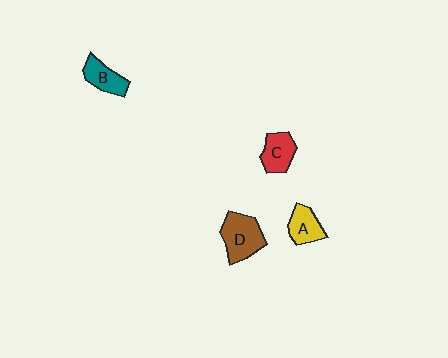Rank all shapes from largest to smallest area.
From largest to smallest: D (brown), C (red), A (yellow), B (teal).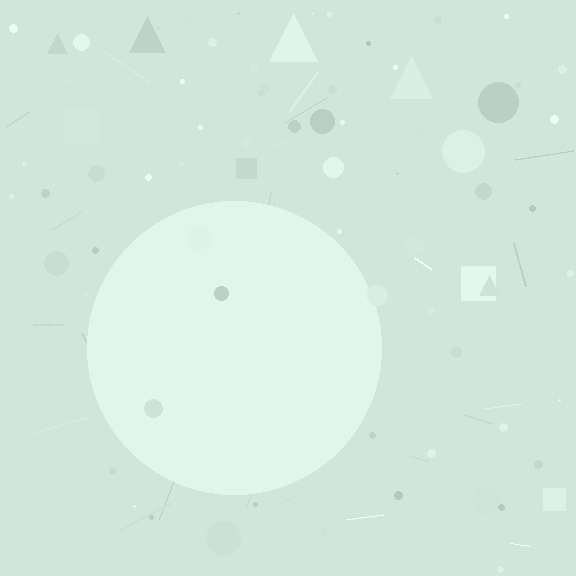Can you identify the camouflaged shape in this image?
The camouflaged shape is a circle.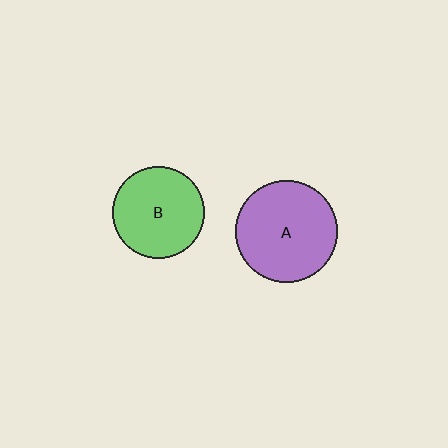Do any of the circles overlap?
No, none of the circles overlap.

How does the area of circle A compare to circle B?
Approximately 1.2 times.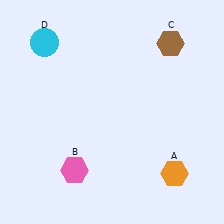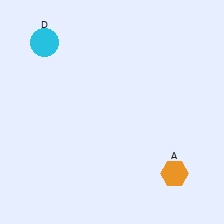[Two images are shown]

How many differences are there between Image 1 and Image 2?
There are 2 differences between the two images.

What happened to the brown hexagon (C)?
The brown hexagon (C) was removed in Image 2. It was in the top-right area of Image 1.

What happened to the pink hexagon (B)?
The pink hexagon (B) was removed in Image 2. It was in the bottom-left area of Image 1.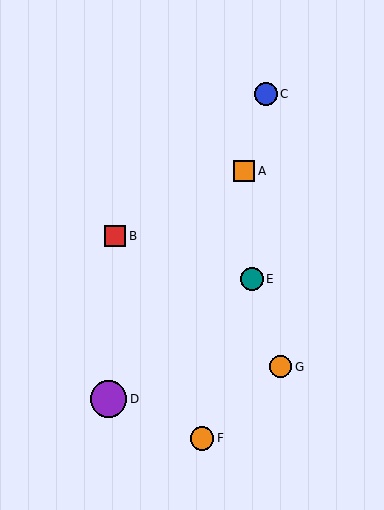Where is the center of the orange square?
The center of the orange square is at (244, 171).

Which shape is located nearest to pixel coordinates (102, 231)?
The red square (labeled B) at (115, 236) is nearest to that location.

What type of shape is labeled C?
Shape C is a blue circle.